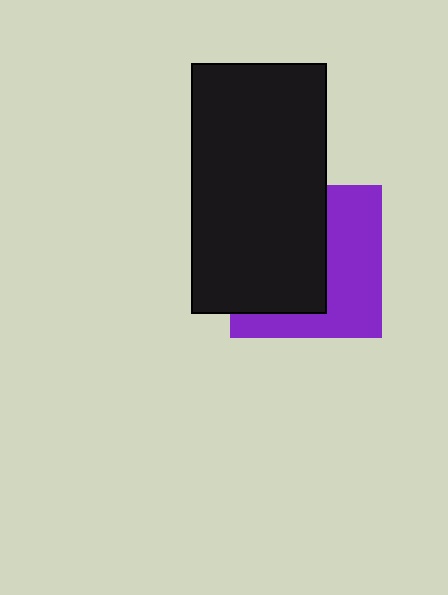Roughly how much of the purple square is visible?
About half of it is visible (roughly 46%).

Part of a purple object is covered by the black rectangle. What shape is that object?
It is a square.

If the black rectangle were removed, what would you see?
You would see the complete purple square.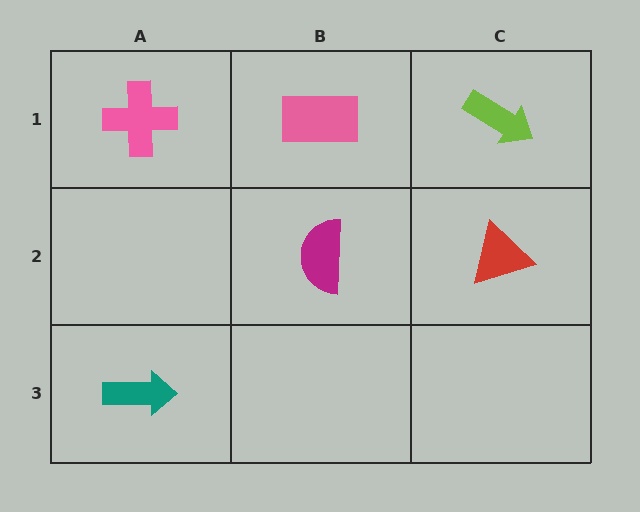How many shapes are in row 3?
1 shape.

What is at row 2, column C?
A red triangle.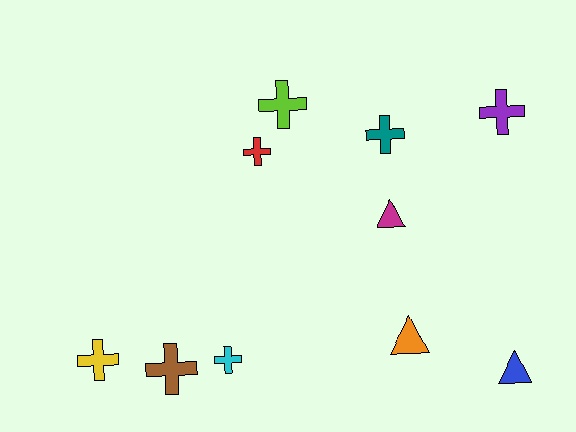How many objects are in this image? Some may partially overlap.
There are 10 objects.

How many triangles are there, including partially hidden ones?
There are 3 triangles.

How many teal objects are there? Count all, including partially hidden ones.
There is 1 teal object.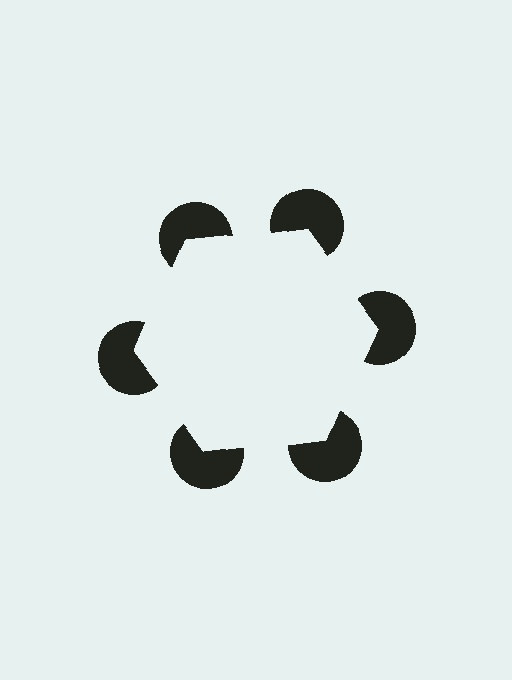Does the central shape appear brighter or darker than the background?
It typically appears slightly brighter than the background, even though no actual brightness change is drawn.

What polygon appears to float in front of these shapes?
An illusory hexagon — its edges are inferred from the aligned wedge cuts in the pac-man discs, not physically drawn.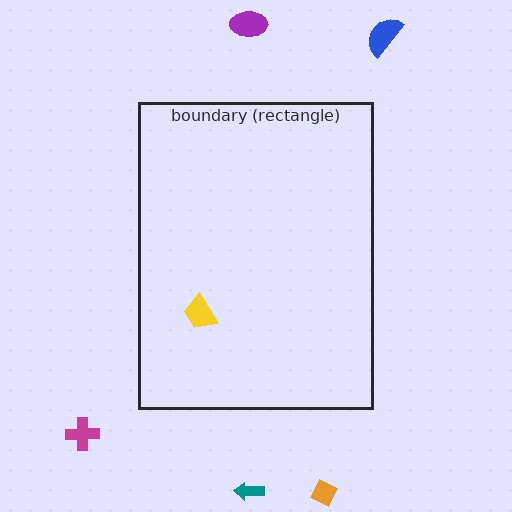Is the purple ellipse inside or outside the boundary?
Outside.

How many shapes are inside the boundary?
1 inside, 5 outside.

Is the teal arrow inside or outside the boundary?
Outside.